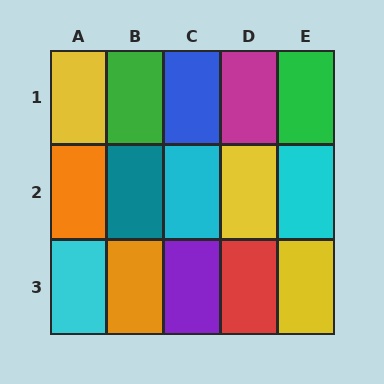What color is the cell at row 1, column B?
Green.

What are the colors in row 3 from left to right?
Cyan, orange, purple, red, yellow.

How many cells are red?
1 cell is red.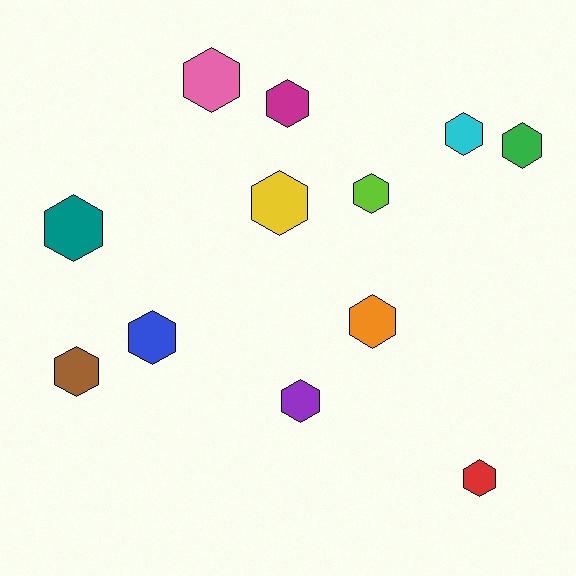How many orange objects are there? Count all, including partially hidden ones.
There is 1 orange object.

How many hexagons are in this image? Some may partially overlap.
There are 12 hexagons.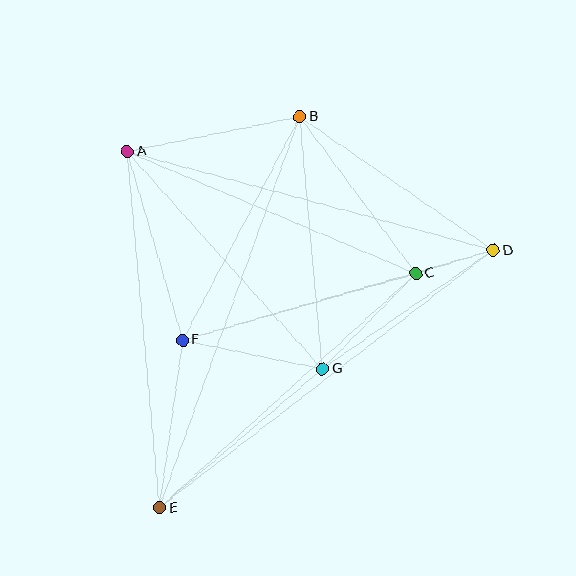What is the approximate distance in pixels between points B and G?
The distance between B and G is approximately 253 pixels.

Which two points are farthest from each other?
Points D and E are farthest from each other.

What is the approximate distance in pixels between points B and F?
The distance between B and F is approximately 253 pixels.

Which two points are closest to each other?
Points C and D are closest to each other.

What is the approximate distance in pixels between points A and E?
The distance between A and E is approximately 358 pixels.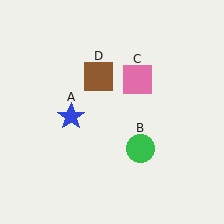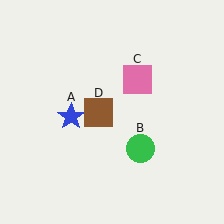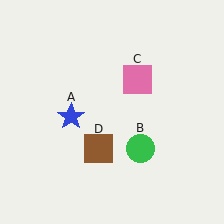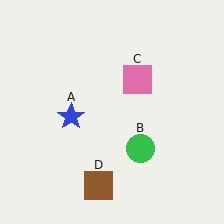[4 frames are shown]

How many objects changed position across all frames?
1 object changed position: brown square (object D).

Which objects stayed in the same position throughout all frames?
Blue star (object A) and green circle (object B) and pink square (object C) remained stationary.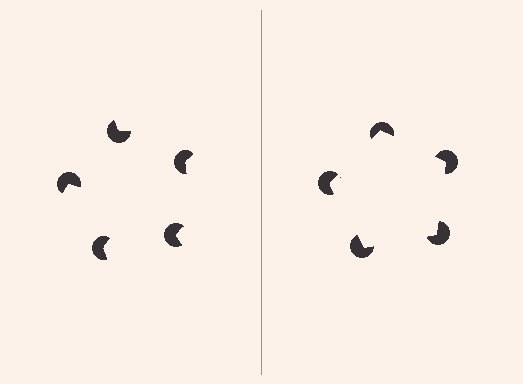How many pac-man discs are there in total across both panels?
10 — 5 on each side.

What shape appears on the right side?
An illusory pentagon.